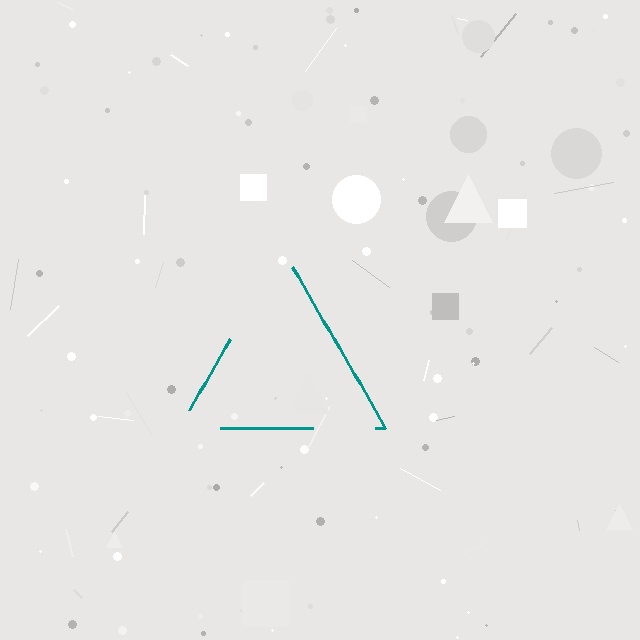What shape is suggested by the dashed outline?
The dashed outline suggests a triangle.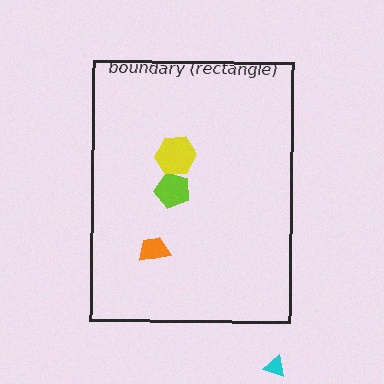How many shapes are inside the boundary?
3 inside, 1 outside.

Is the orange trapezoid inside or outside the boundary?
Inside.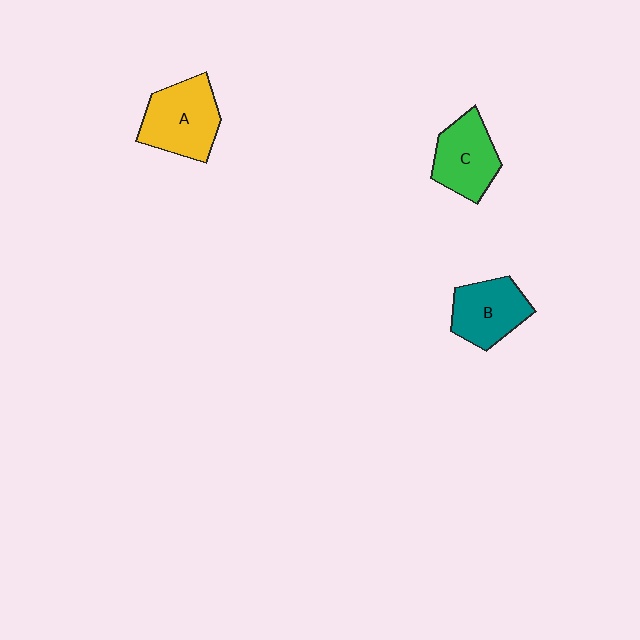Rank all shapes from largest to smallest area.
From largest to smallest: A (yellow), C (green), B (teal).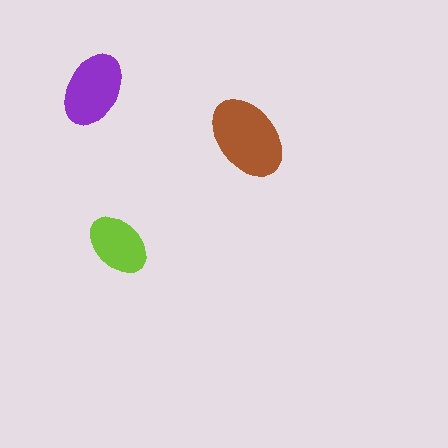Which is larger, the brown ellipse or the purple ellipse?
The brown one.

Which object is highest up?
The purple ellipse is topmost.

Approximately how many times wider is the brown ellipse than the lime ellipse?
About 1.5 times wider.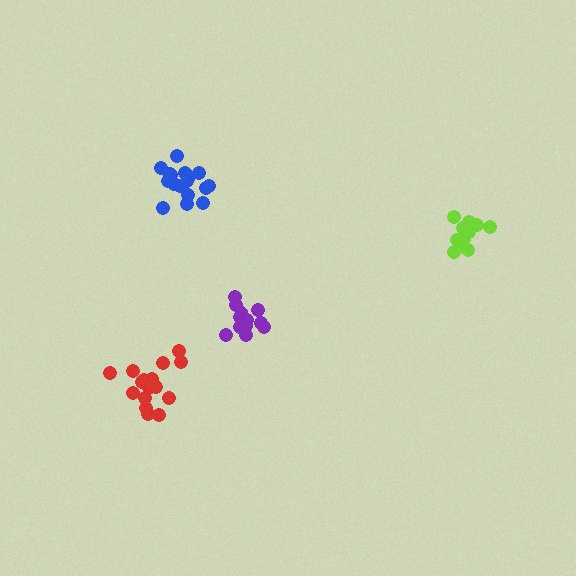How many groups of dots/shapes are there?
There are 4 groups.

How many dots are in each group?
Group 1: 12 dots, Group 2: 12 dots, Group 3: 18 dots, Group 4: 16 dots (58 total).